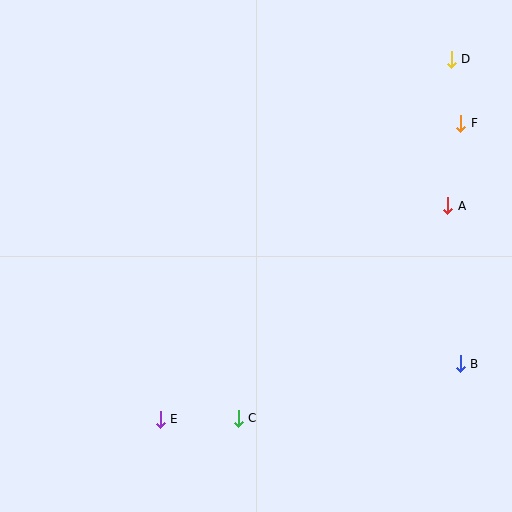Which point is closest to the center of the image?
Point C at (238, 418) is closest to the center.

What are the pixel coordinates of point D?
Point D is at (451, 59).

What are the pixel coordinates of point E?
Point E is at (160, 419).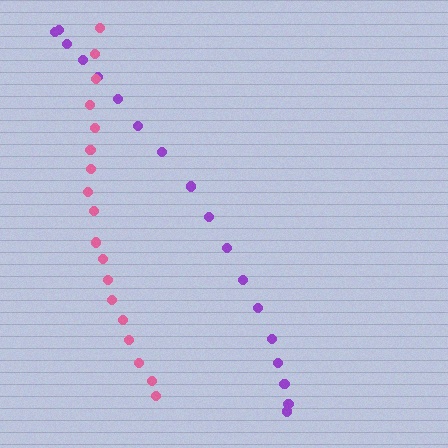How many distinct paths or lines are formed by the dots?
There are 2 distinct paths.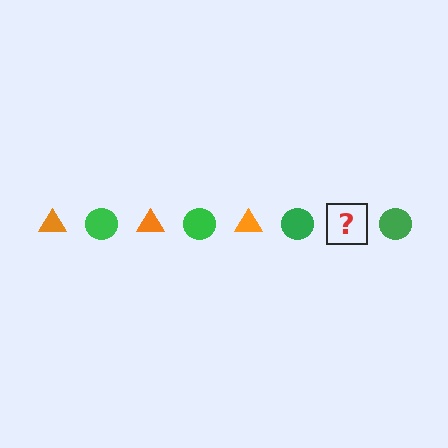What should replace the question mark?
The question mark should be replaced with an orange triangle.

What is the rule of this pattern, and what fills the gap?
The rule is that the pattern alternates between orange triangle and green circle. The gap should be filled with an orange triangle.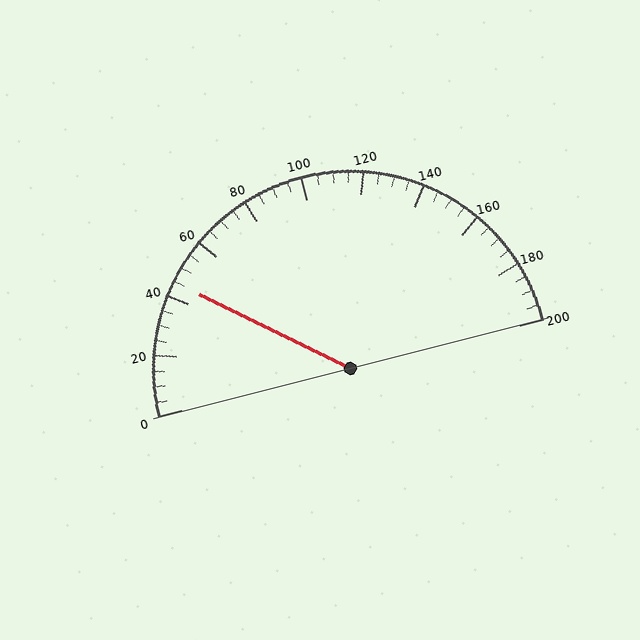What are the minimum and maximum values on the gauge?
The gauge ranges from 0 to 200.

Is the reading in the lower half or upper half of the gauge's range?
The reading is in the lower half of the range (0 to 200).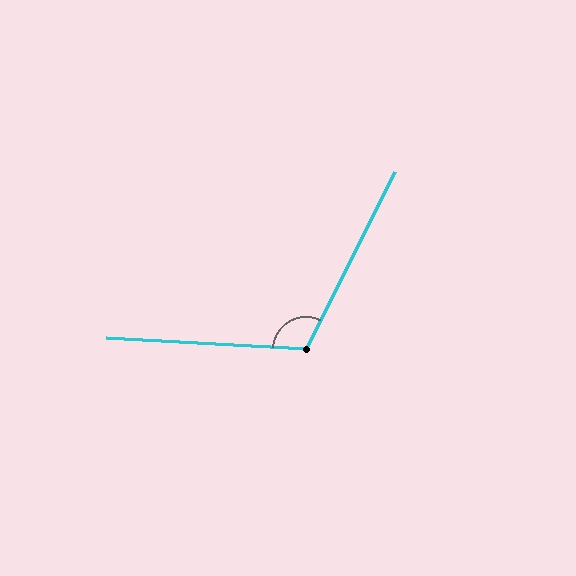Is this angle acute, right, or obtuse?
It is obtuse.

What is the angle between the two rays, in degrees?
Approximately 114 degrees.